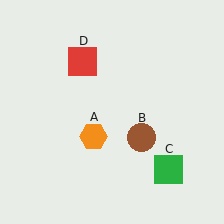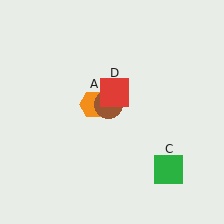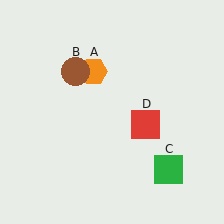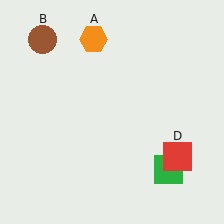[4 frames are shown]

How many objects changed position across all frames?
3 objects changed position: orange hexagon (object A), brown circle (object B), red square (object D).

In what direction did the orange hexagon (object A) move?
The orange hexagon (object A) moved up.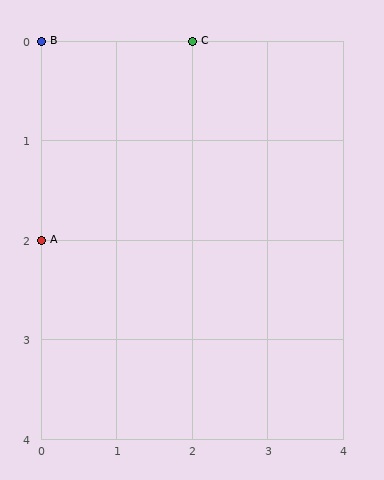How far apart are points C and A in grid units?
Points C and A are 2 columns and 2 rows apart (about 2.8 grid units diagonally).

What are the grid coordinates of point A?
Point A is at grid coordinates (0, 2).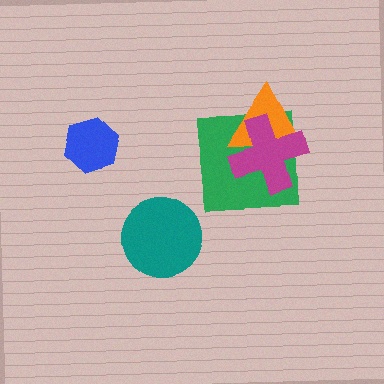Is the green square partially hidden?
Yes, it is partially covered by another shape.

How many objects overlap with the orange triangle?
2 objects overlap with the orange triangle.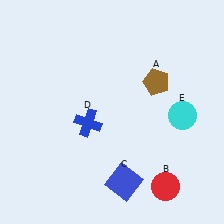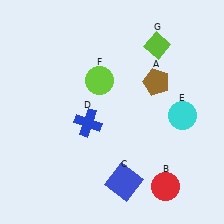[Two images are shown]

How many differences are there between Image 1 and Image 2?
There are 2 differences between the two images.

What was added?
A lime circle (F), a lime diamond (G) were added in Image 2.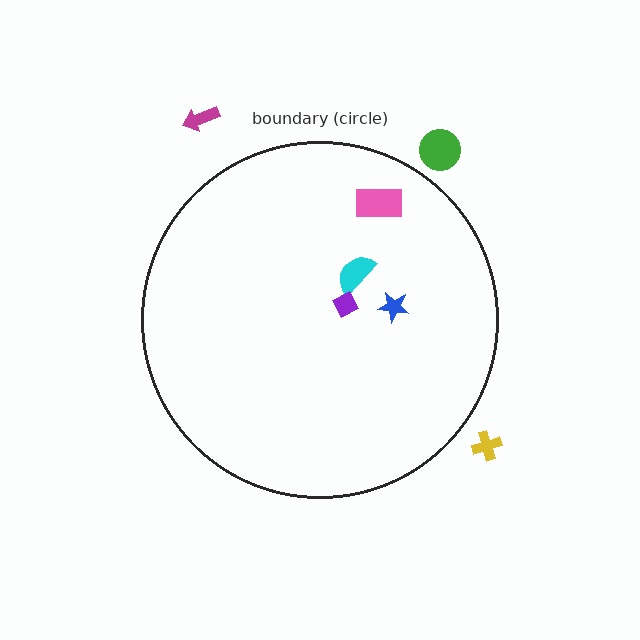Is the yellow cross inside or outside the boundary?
Outside.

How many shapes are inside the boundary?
4 inside, 3 outside.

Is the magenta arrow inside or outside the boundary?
Outside.